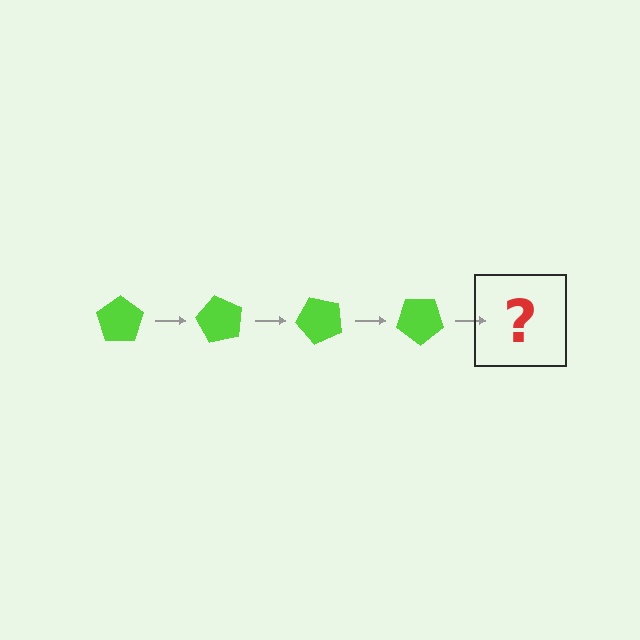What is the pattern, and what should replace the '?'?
The pattern is that the pentagon rotates 60 degrees each step. The '?' should be a lime pentagon rotated 240 degrees.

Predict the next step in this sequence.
The next step is a lime pentagon rotated 240 degrees.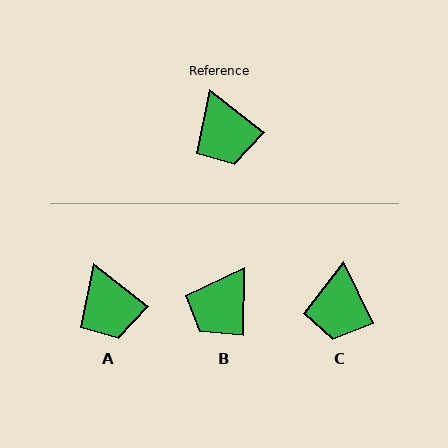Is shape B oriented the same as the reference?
No, it is off by about 53 degrees.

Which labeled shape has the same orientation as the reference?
A.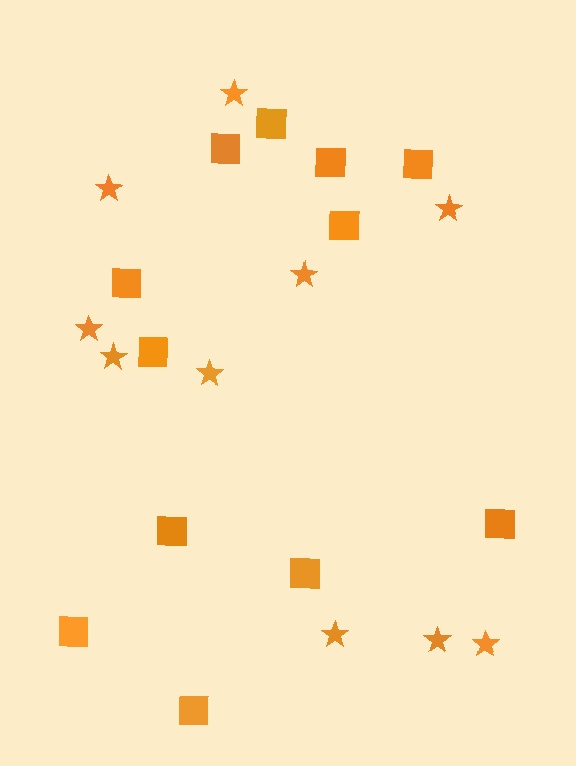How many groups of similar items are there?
There are 2 groups: one group of stars (10) and one group of squares (12).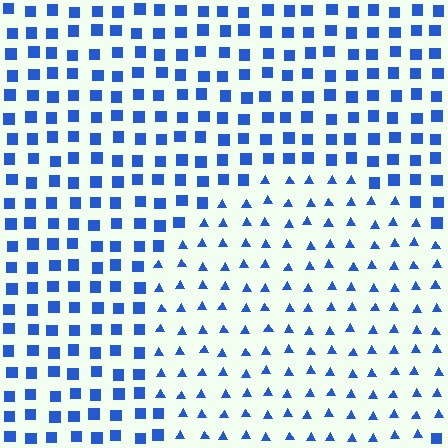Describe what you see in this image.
The image is filled with small blue elements arranged in a uniform grid. A circle-shaped region contains triangles, while the surrounding area contains squares. The boundary is defined purely by the change in element shape.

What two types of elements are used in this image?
The image uses triangles inside the circle region and squares outside it.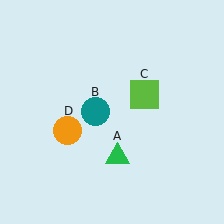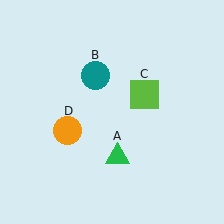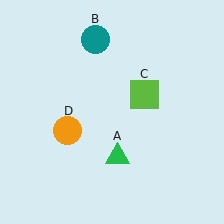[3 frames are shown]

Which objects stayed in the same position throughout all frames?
Green triangle (object A) and lime square (object C) and orange circle (object D) remained stationary.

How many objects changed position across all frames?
1 object changed position: teal circle (object B).